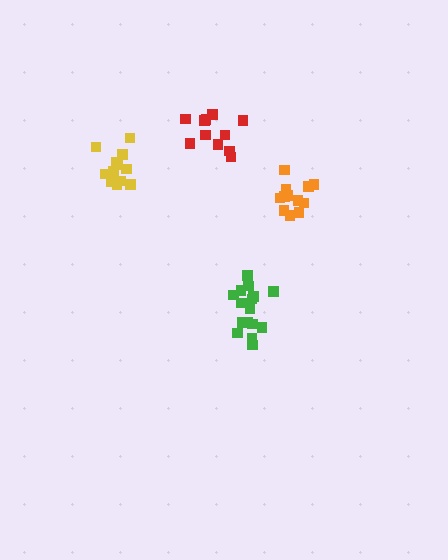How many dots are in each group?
Group 1: 14 dots, Group 2: 16 dots, Group 3: 12 dots, Group 4: 11 dots (53 total).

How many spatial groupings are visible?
There are 4 spatial groupings.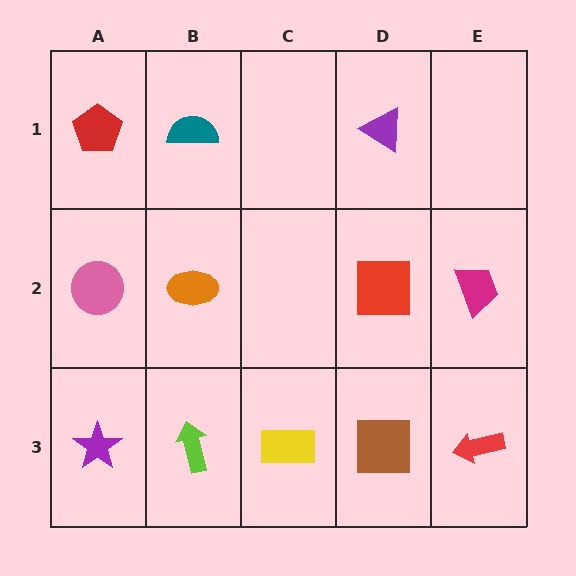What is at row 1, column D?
A purple triangle.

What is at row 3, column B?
A lime arrow.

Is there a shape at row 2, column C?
No, that cell is empty.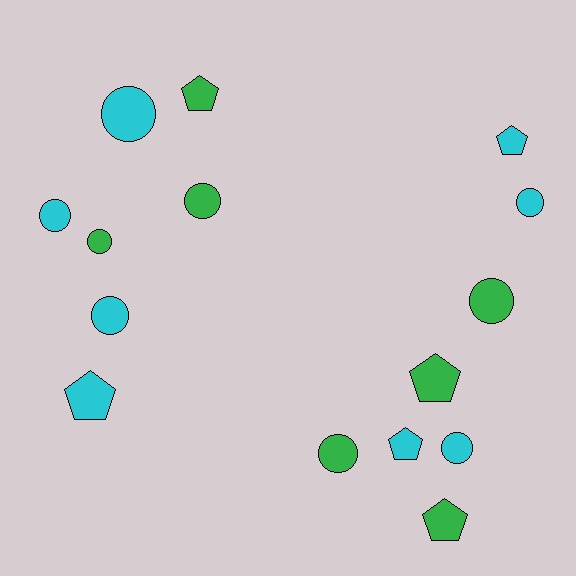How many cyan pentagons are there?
There are 3 cyan pentagons.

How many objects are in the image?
There are 15 objects.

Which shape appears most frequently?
Circle, with 9 objects.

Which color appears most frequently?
Cyan, with 8 objects.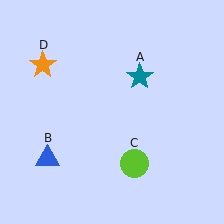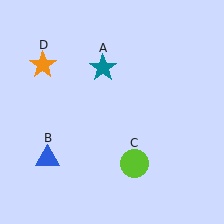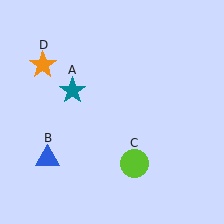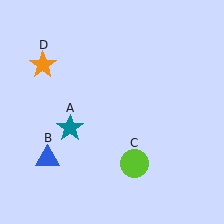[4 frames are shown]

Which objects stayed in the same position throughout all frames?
Blue triangle (object B) and lime circle (object C) and orange star (object D) remained stationary.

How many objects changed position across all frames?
1 object changed position: teal star (object A).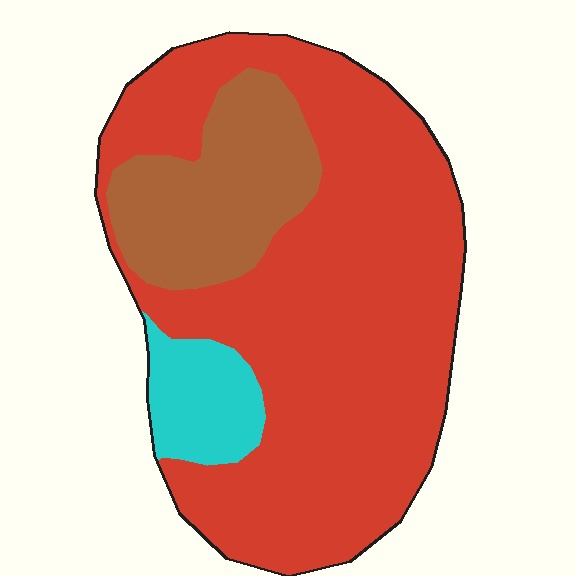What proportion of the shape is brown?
Brown covers 19% of the shape.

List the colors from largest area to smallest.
From largest to smallest: red, brown, cyan.